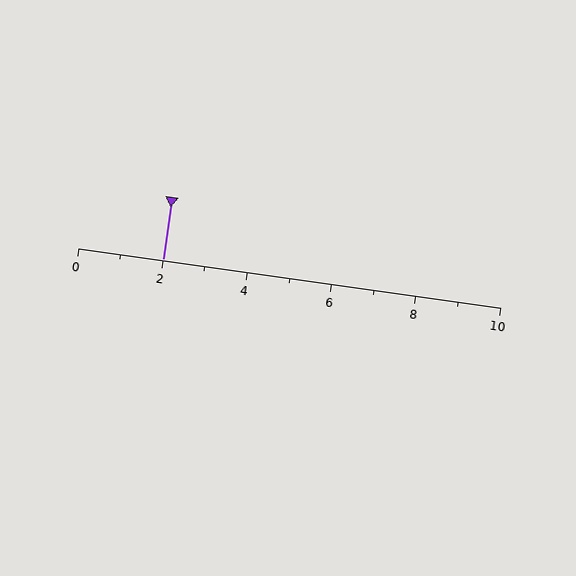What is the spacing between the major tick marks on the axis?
The major ticks are spaced 2 apart.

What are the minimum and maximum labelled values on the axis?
The axis runs from 0 to 10.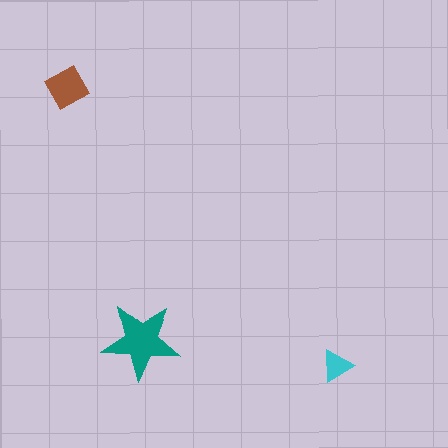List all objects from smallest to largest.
The cyan triangle, the brown diamond, the teal star.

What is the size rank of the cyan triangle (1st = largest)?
3rd.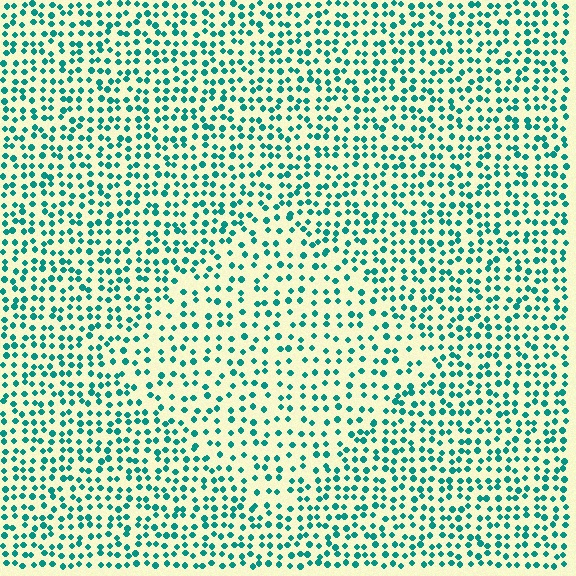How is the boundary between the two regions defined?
The boundary is defined by a change in element density (approximately 1.6x ratio). All elements are the same color, size, and shape.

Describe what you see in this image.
The image contains small teal elements arranged at two different densities. A diamond-shaped region is visible where the elements are less densely packed than the surrounding area.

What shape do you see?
I see a diamond.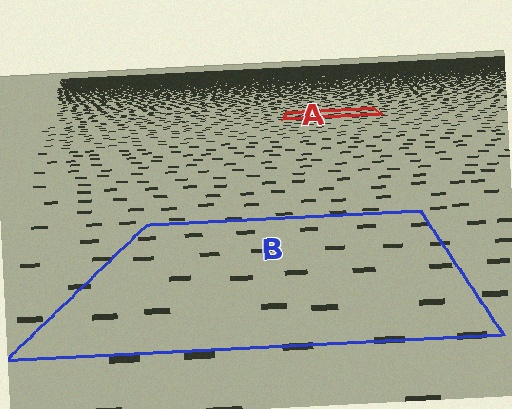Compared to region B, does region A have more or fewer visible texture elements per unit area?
Region A has more texture elements per unit area — they are packed more densely because it is farther away.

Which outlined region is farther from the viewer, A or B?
Region A is farther from the viewer — the texture elements inside it appear smaller and more densely packed.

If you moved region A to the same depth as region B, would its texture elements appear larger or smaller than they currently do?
They would appear larger. At a closer depth, the same texture elements are projected at a bigger on-screen size.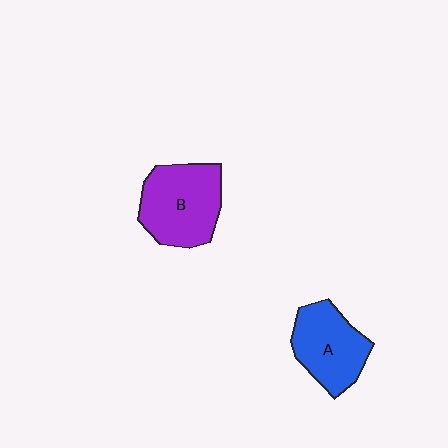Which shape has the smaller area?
Shape A (blue).